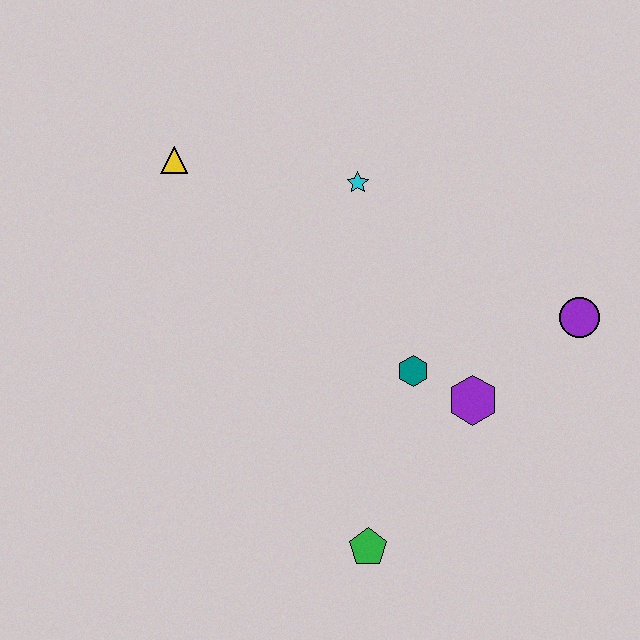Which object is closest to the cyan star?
The yellow triangle is closest to the cyan star.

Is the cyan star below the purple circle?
No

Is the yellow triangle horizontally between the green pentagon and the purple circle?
No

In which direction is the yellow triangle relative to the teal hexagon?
The yellow triangle is to the left of the teal hexagon.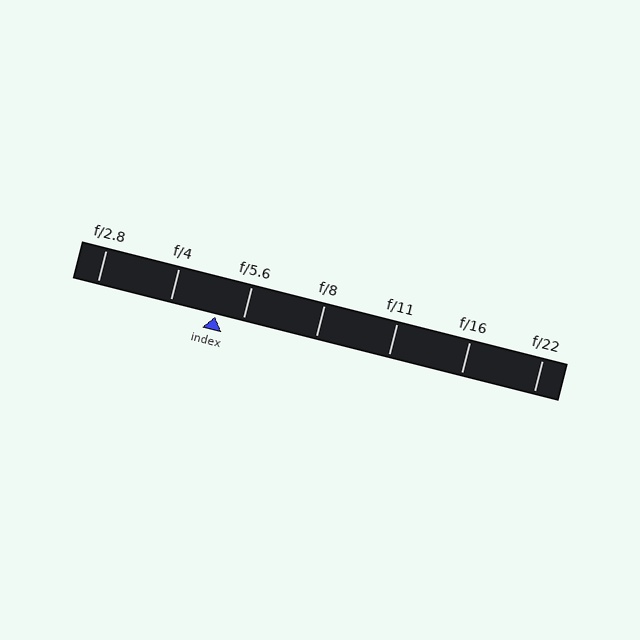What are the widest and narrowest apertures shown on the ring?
The widest aperture shown is f/2.8 and the narrowest is f/22.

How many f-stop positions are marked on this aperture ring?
There are 7 f-stop positions marked.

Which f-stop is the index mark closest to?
The index mark is closest to f/5.6.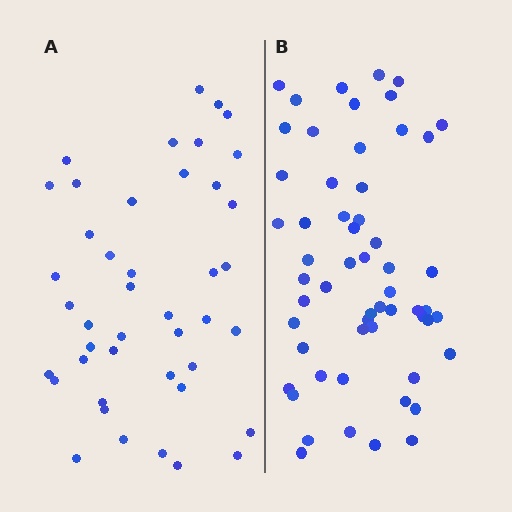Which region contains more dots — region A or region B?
Region B (the right region) has more dots.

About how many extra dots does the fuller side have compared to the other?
Region B has approximately 15 more dots than region A.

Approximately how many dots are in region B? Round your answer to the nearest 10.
About 60 dots. (The exact count is 57, which rounds to 60.)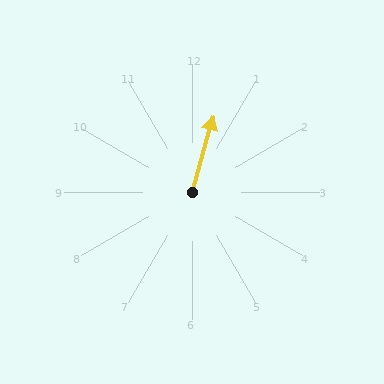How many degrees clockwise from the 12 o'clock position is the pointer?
Approximately 16 degrees.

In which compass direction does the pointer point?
North.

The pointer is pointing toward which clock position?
Roughly 1 o'clock.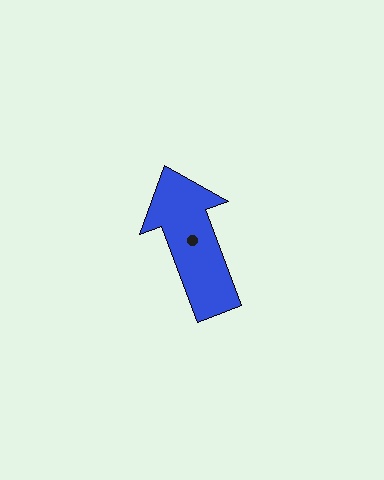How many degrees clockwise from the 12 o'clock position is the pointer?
Approximately 340 degrees.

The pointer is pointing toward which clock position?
Roughly 11 o'clock.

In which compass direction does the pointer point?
North.